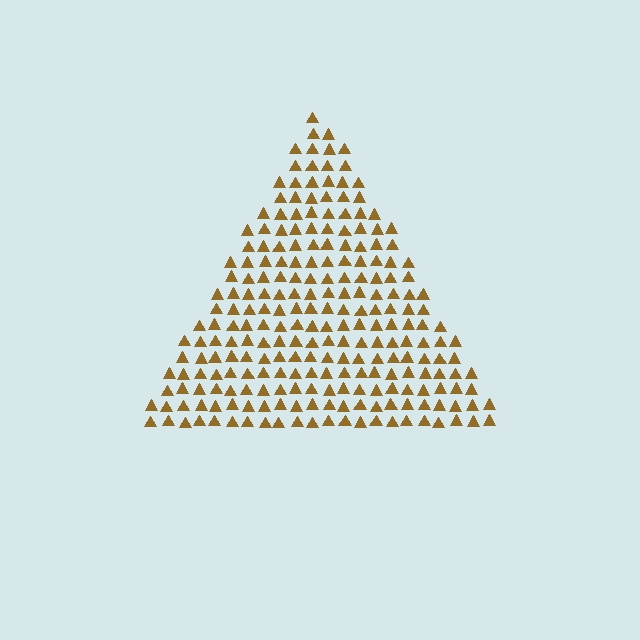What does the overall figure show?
The overall figure shows a triangle.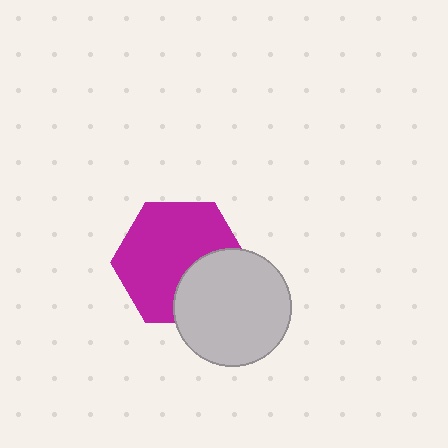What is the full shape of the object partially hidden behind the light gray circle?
The partially hidden object is a magenta hexagon.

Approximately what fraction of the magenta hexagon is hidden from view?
Roughly 31% of the magenta hexagon is hidden behind the light gray circle.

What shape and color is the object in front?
The object in front is a light gray circle.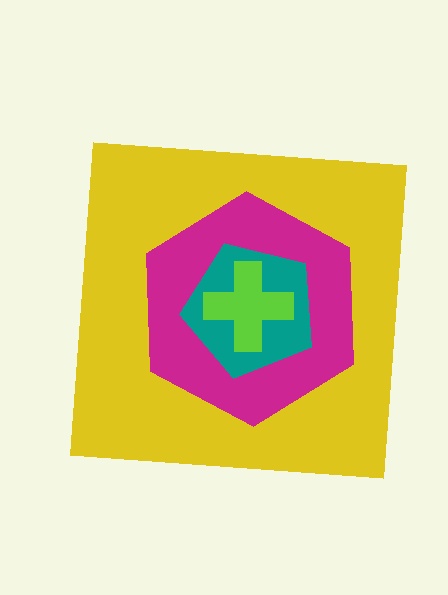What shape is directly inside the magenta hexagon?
The teal pentagon.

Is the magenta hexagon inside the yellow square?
Yes.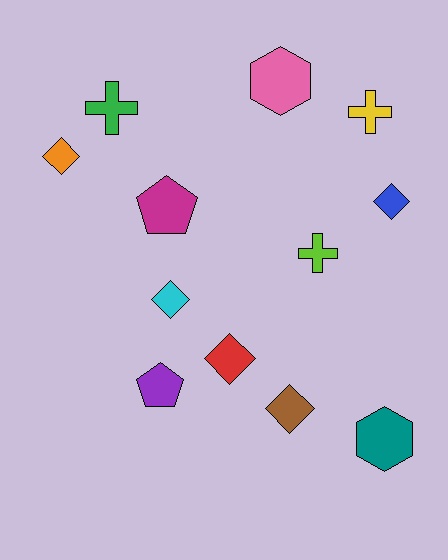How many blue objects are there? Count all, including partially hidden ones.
There is 1 blue object.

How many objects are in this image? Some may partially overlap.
There are 12 objects.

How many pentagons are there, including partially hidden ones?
There are 2 pentagons.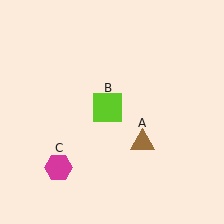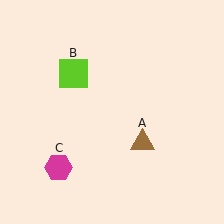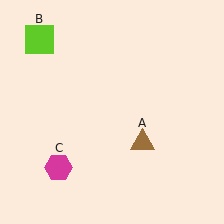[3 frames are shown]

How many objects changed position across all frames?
1 object changed position: lime square (object B).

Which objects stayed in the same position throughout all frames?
Brown triangle (object A) and magenta hexagon (object C) remained stationary.